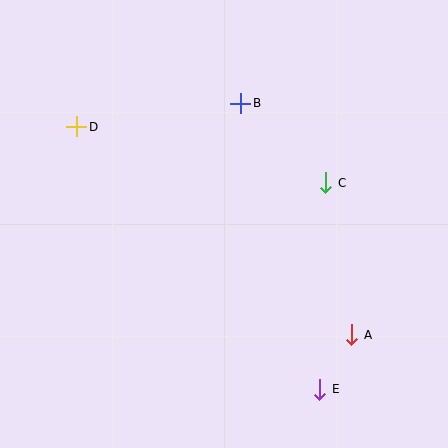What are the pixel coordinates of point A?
Point A is at (352, 335).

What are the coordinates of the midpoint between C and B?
The midpoint between C and B is at (283, 143).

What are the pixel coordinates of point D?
Point D is at (77, 127).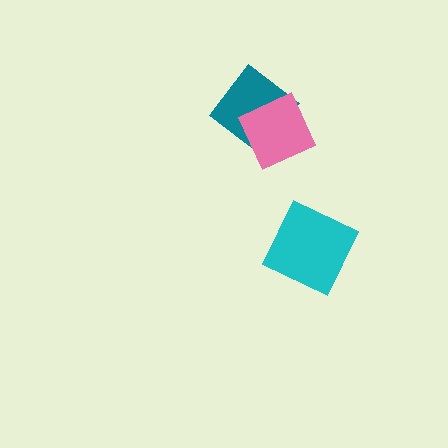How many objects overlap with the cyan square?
0 objects overlap with the cyan square.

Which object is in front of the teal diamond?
The pink square is in front of the teal diamond.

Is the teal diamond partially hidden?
Yes, it is partially covered by another shape.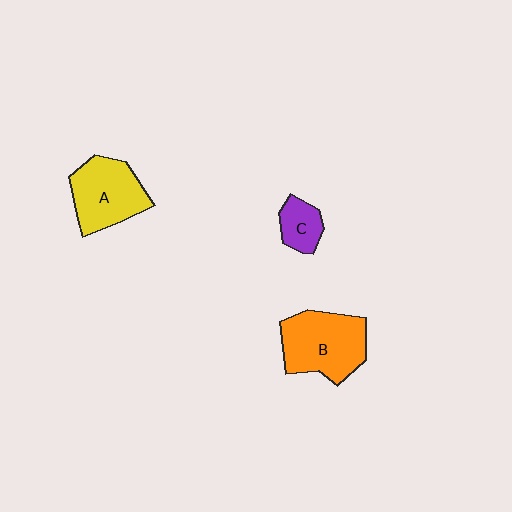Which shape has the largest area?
Shape B (orange).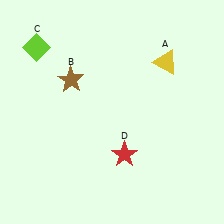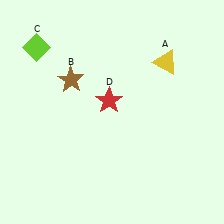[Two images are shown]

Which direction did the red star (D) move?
The red star (D) moved up.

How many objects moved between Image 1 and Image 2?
1 object moved between the two images.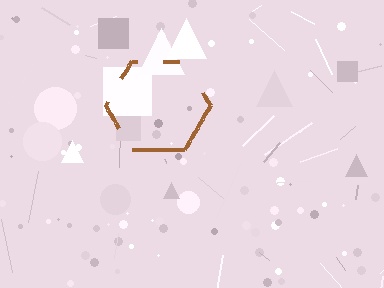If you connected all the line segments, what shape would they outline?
They would outline a hexagon.